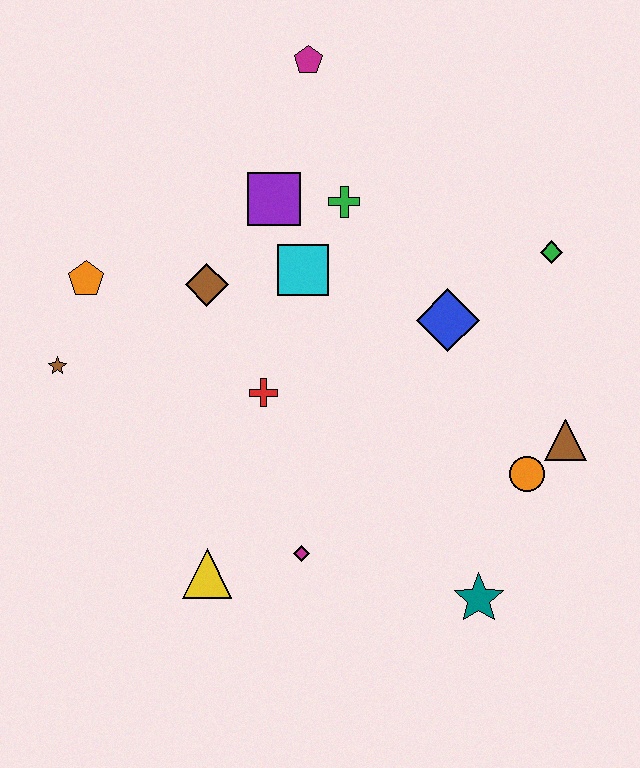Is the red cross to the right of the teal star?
No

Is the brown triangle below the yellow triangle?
No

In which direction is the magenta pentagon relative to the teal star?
The magenta pentagon is above the teal star.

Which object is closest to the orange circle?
The brown triangle is closest to the orange circle.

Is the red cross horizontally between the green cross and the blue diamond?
No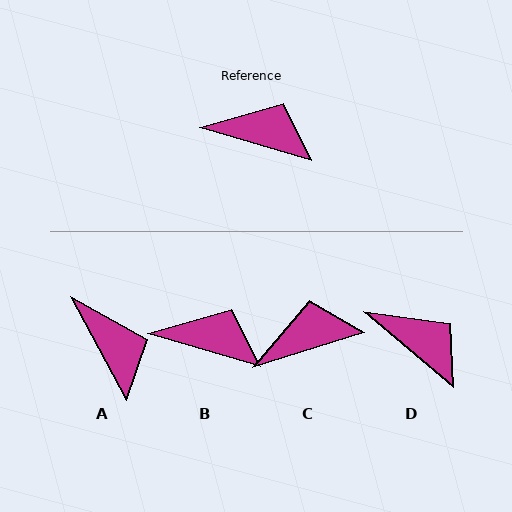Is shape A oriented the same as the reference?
No, it is off by about 45 degrees.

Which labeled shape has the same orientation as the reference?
B.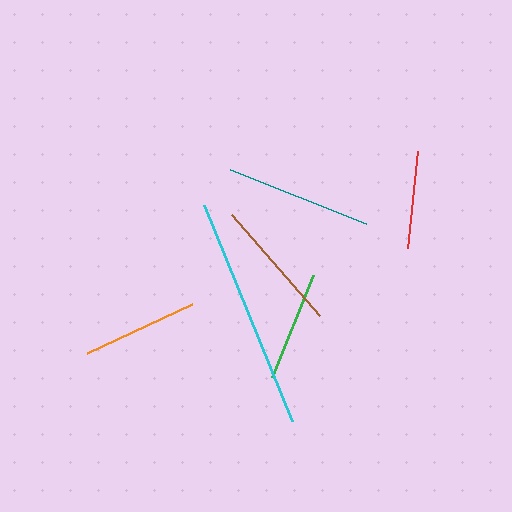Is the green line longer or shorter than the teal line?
The teal line is longer than the green line.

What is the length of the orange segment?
The orange segment is approximately 117 pixels long.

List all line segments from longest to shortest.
From longest to shortest: cyan, teal, brown, orange, green, red.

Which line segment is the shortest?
The red line is the shortest at approximately 98 pixels.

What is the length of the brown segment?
The brown segment is approximately 134 pixels long.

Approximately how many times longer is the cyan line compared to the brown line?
The cyan line is approximately 1.7 times the length of the brown line.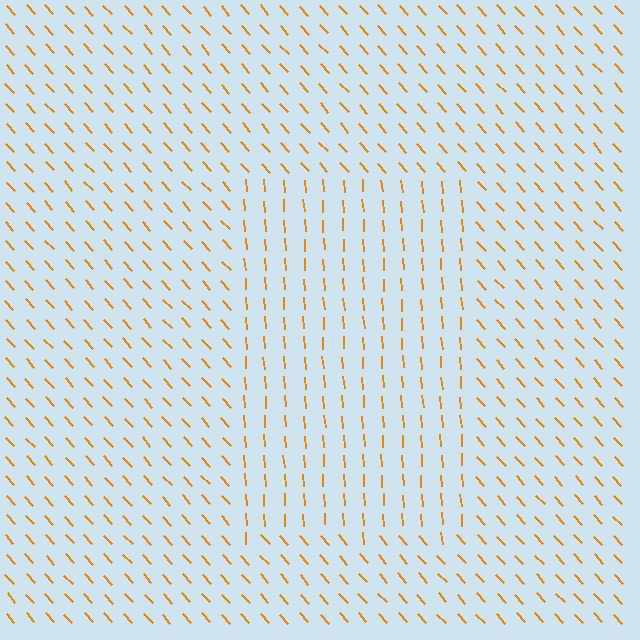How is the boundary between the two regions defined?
The boundary is defined purely by a change in line orientation (approximately 38 degrees difference). All lines are the same color and thickness.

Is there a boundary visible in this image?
Yes, there is a texture boundary formed by a change in line orientation.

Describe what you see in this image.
The image is filled with small orange line segments. A rectangle region in the image has lines oriented differently from the surrounding lines, creating a visible texture boundary.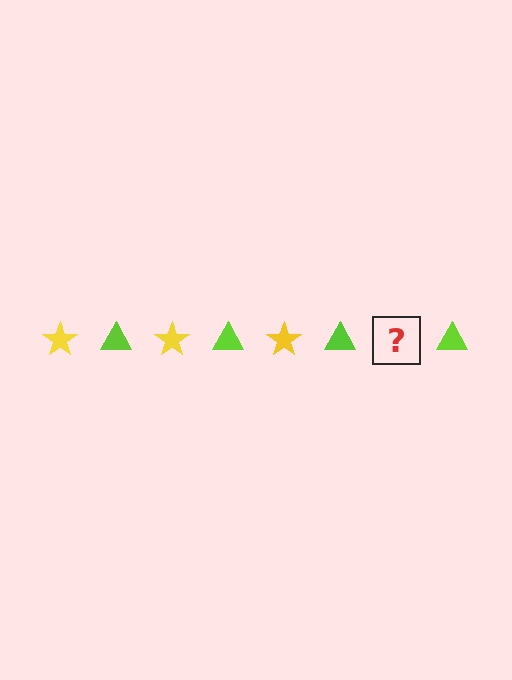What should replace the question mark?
The question mark should be replaced with a yellow star.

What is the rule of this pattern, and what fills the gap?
The rule is that the pattern alternates between yellow star and lime triangle. The gap should be filled with a yellow star.